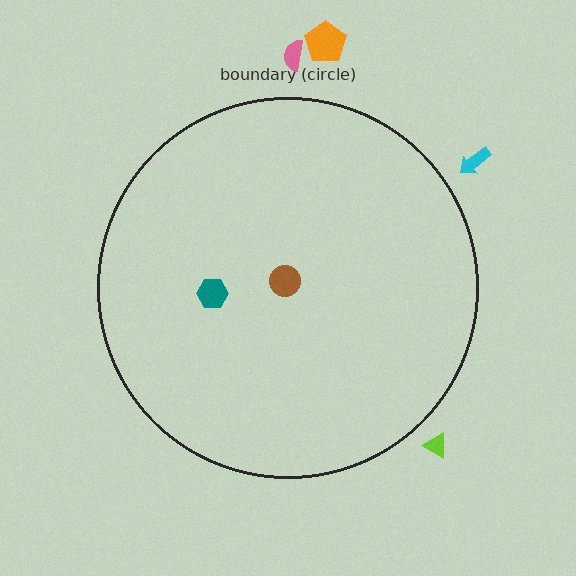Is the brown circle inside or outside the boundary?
Inside.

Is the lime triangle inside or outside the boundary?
Outside.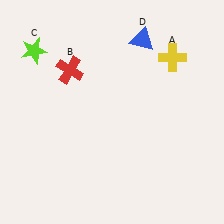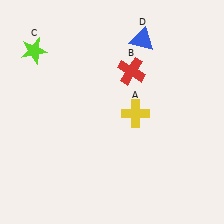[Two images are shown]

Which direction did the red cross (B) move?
The red cross (B) moved right.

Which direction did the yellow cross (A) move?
The yellow cross (A) moved down.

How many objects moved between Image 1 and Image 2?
2 objects moved between the two images.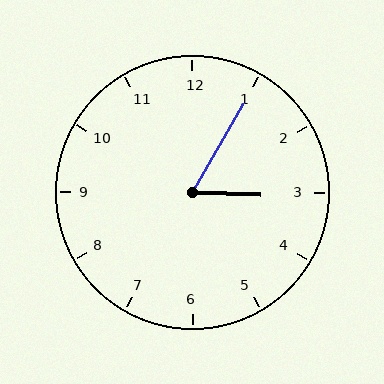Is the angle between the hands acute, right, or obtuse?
It is acute.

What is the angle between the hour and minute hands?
Approximately 62 degrees.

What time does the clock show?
3:05.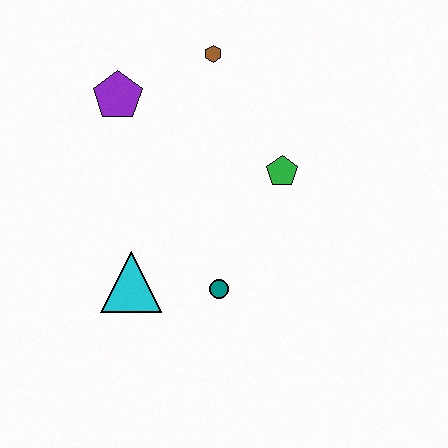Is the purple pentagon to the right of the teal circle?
No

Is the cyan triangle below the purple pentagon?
Yes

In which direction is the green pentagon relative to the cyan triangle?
The green pentagon is to the right of the cyan triangle.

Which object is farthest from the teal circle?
The brown hexagon is farthest from the teal circle.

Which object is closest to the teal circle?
The cyan triangle is closest to the teal circle.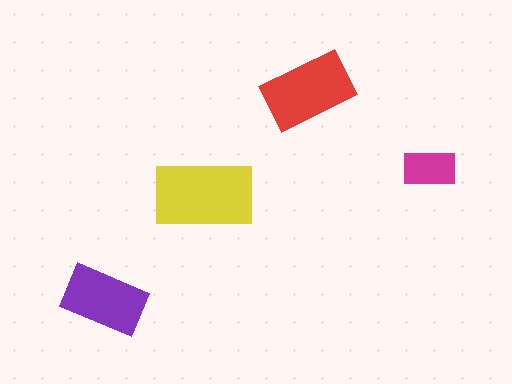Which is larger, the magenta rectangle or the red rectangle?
The red one.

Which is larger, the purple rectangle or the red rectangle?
The red one.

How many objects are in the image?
There are 4 objects in the image.